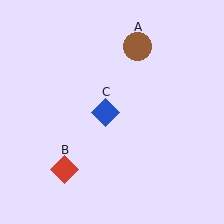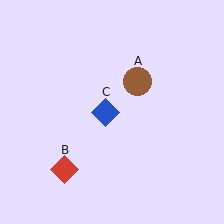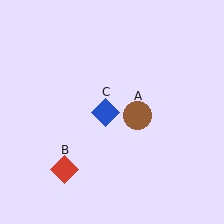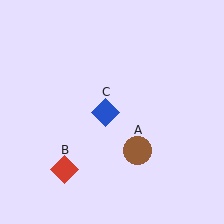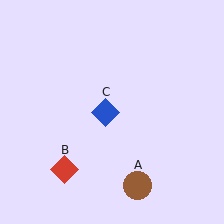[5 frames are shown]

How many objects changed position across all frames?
1 object changed position: brown circle (object A).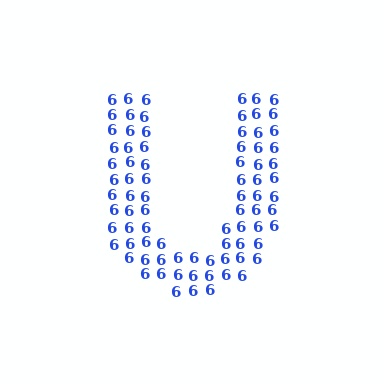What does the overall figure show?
The overall figure shows the letter U.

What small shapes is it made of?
It is made of small digit 6's.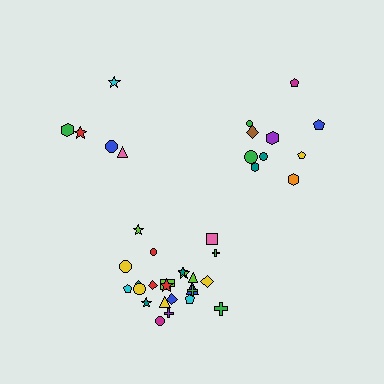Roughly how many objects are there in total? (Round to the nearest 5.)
Roughly 40 objects in total.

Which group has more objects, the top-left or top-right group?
The top-right group.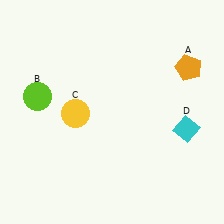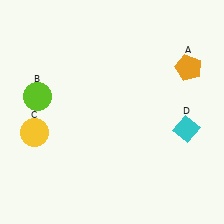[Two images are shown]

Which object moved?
The yellow circle (C) moved left.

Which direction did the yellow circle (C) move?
The yellow circle (C) moved left.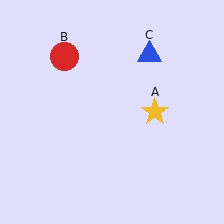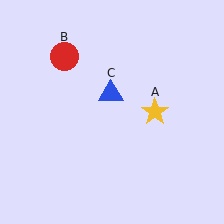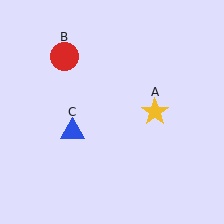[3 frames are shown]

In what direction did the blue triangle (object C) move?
The blue triangle (object C) moved down and to the left.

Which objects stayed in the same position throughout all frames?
Yellow star (object A) and red circle (object B) remained stationary.